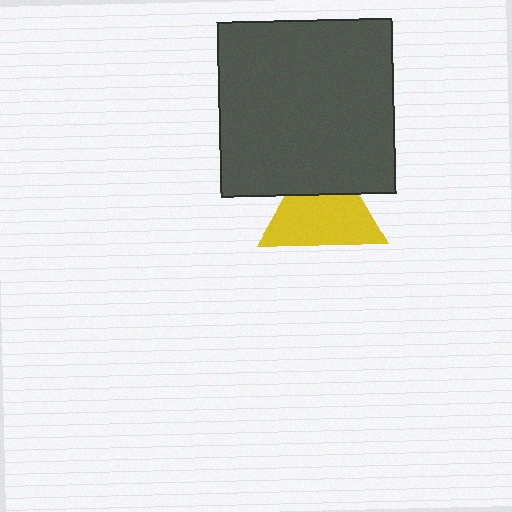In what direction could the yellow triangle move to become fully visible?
The yellow triangle could move down. That would shift it out from behind the dark gray square entirely.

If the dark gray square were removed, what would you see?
You would see the complete yellow triangle.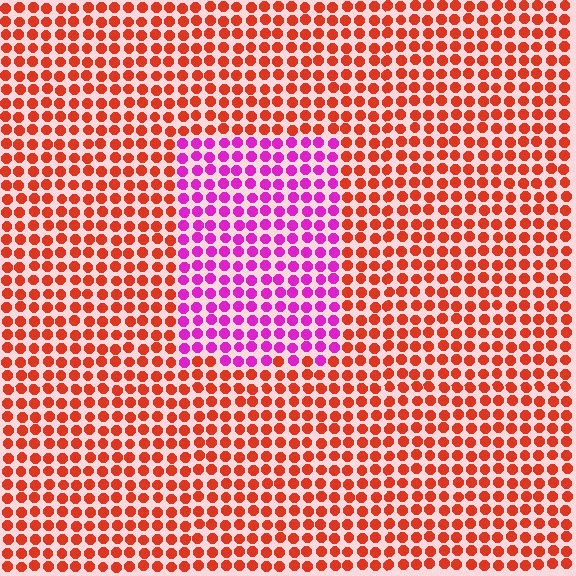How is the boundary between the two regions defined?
The boundary is defined purely by a slight shift in hue (about 61 degrees). Spacing, size, and orientation are identical on both sides.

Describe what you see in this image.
The image is filled with small red elements in a uniform arrangement. A rectangle-shaped region is visible where the elements are tinted to a slightly different hue, forming a subtle color boundary.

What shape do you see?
I see a rectangle.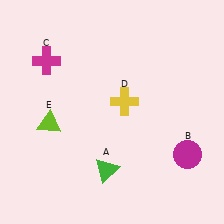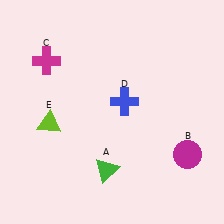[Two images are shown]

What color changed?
The cross (D) changed from yellow in Image 1 to blue in Image 2.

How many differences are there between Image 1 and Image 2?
There is 1 difference between the two images.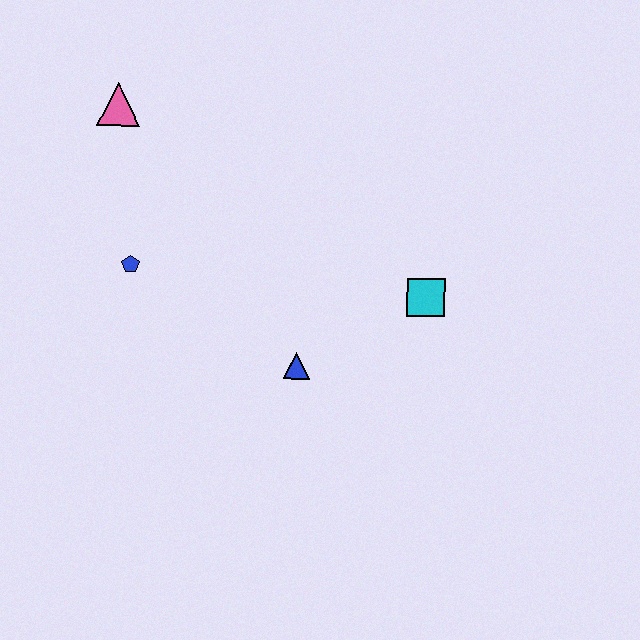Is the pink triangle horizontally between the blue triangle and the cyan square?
No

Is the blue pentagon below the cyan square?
No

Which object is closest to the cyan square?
The blue triangle is closest to the cyan square.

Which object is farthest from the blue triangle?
The pink triangle is farthest from the blue triangle.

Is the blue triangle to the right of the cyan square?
No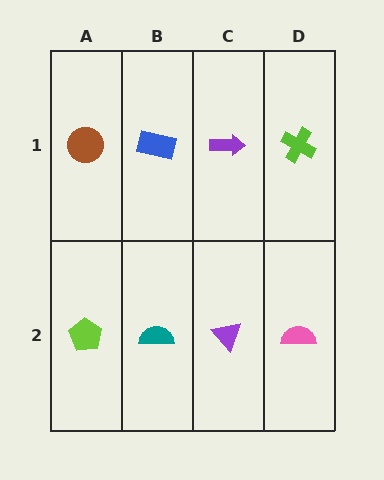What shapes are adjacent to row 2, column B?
A blue rectangle (row 1, column B), a lime pentagon (row 2, column A), a purple triangle (row 2, column C).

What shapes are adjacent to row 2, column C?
A purple arrow (row 1, column C), a teal semicircle (row 2, column B), a pink semicircle (row 2, column D).